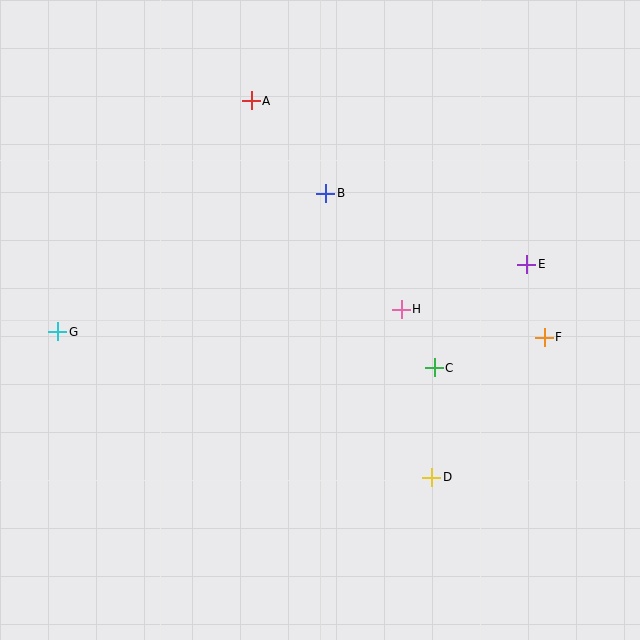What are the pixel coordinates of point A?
Point A is at (251, 101).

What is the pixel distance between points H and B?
The distance between H and B is 138 pixels.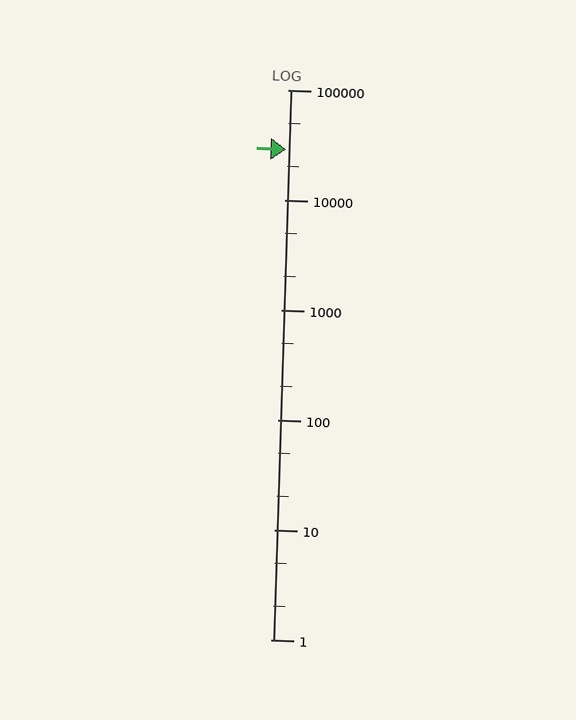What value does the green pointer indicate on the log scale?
The pointer indicates approximately 29000.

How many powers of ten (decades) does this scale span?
The scale spans 5 decades, from 1 to 100000.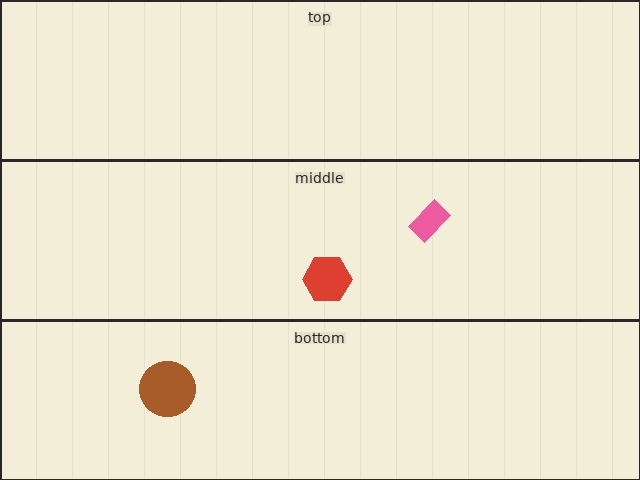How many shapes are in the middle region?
2.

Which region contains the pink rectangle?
The middle region.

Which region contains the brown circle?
The bottom region.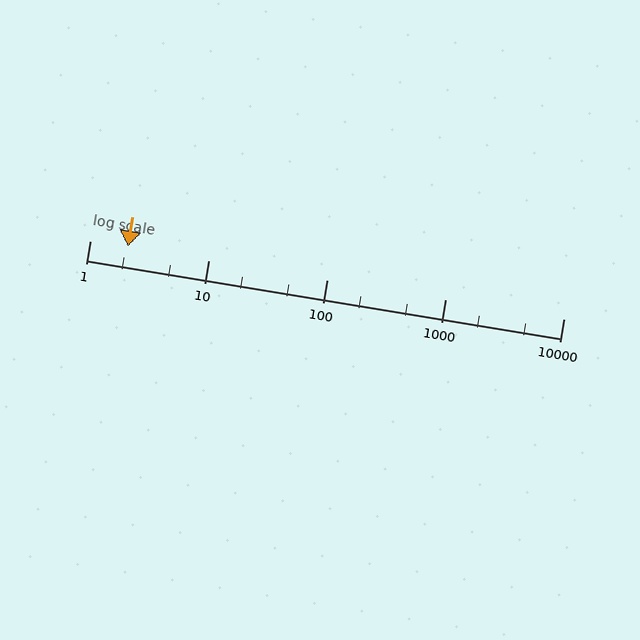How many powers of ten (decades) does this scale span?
The scale spans 4 decades, from 1 to 10000.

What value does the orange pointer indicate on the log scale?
The pointer indicates approximately 2.1.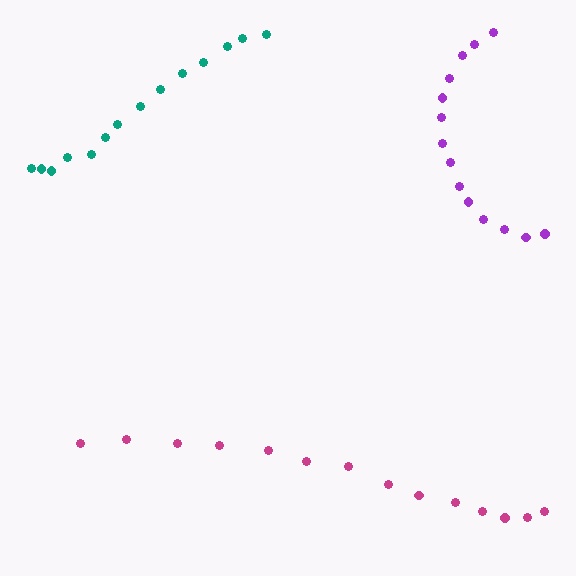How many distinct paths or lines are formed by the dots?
There are 3 distinct paths.